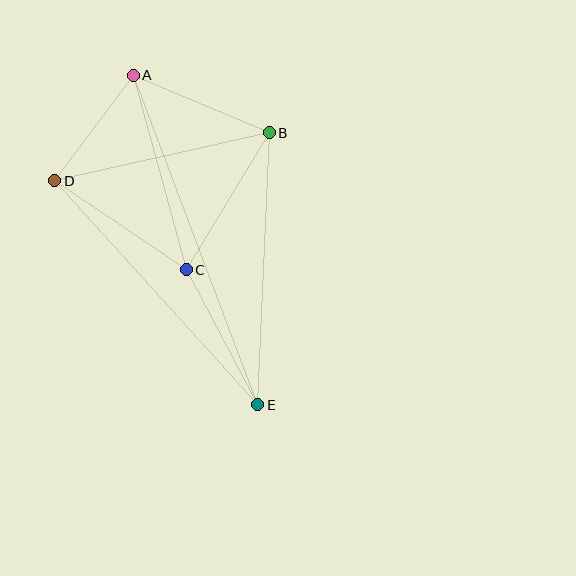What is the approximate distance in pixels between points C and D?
The distance between C and D is approximately 159 pixels.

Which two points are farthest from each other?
Points A and E are farthest from each other.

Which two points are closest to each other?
Points A and D are closest to each other.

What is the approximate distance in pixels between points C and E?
The distance between C and E is approximately 153 pixels.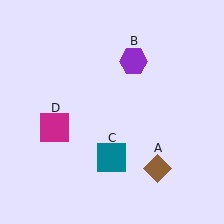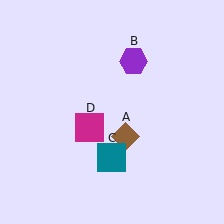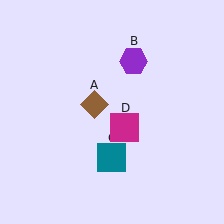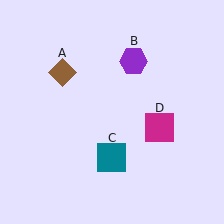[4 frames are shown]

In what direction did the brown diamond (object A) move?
The brown diamond (object A) moved up and to the left.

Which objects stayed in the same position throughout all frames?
Purple hexagon (object B) and teal square (object C) remained stationary.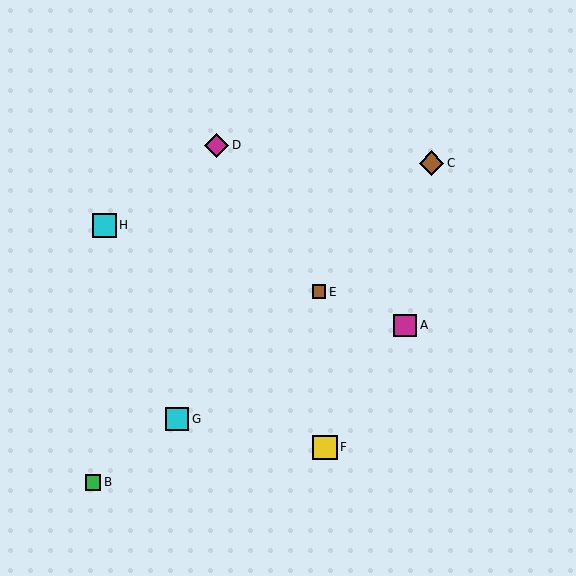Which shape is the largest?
The brown diamond (labeled C) is the largest.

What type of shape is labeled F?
Shape F is a yellow square.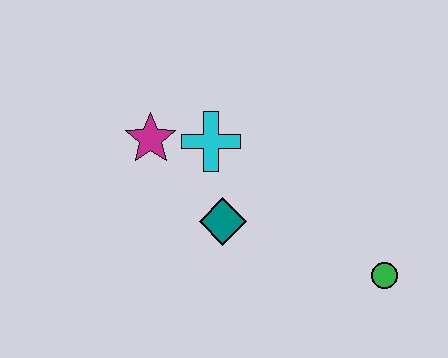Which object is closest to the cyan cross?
The magenta star is closest to the cyan cross.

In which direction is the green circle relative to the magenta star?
The green circle is to the right of the magenta star.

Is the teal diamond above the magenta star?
No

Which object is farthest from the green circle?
The magenta star is farthest from the green circle.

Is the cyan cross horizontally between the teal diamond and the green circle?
No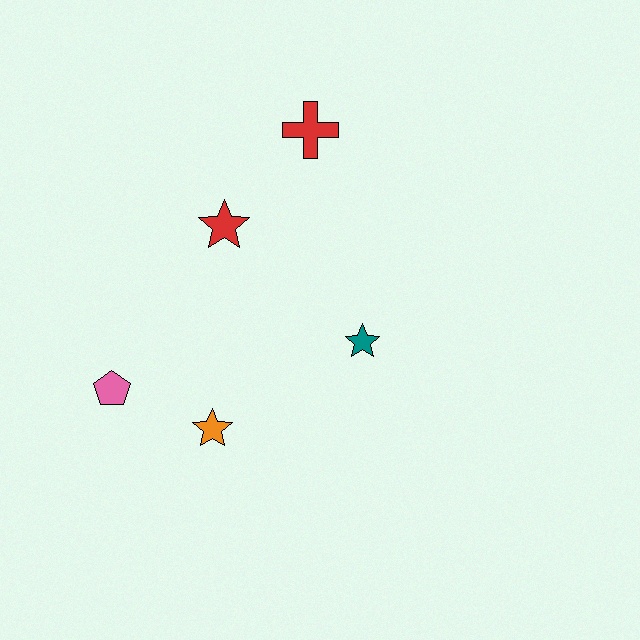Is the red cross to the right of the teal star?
No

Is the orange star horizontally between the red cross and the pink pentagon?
Yes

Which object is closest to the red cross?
The red star is closest to the red cross.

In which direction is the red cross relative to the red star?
The red cross is above the red star.